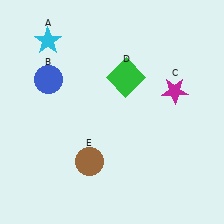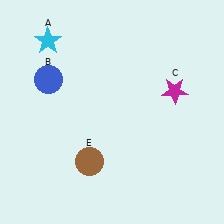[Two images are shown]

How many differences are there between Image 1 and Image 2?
There is 1 difference between the two images.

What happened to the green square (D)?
The green square (D) was removed in Image 2. It was in the top-right area of Image 1.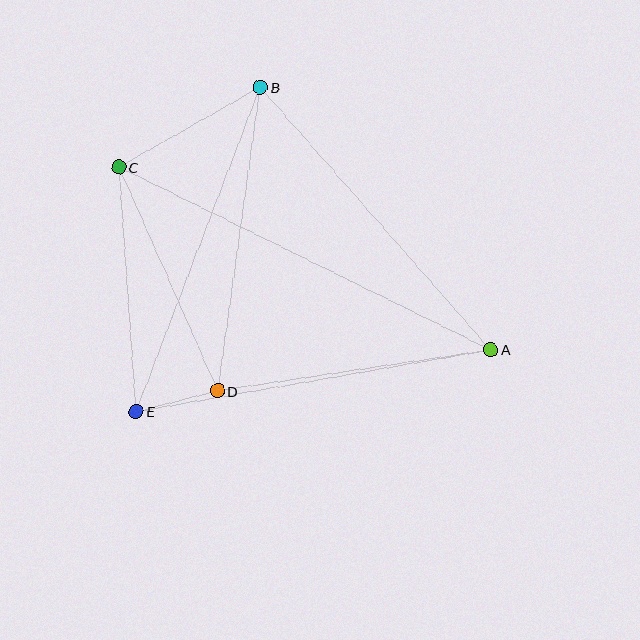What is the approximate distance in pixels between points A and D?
The distance between A and D is approximately 277 pixels.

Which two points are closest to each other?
Points D and E are closest to each other.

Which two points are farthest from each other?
Points A and C are farthest from each other.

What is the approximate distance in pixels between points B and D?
The distance between B and D is approximately 307 pixels.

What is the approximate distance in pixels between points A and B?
The distance between A and B is approximately 349 pixels.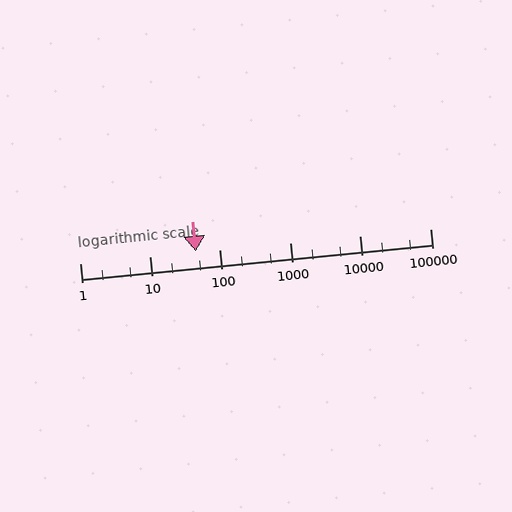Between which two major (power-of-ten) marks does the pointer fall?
The pointer is between 10 and 100.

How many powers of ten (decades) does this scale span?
The scale spans 5 decades, from 1 to 100000.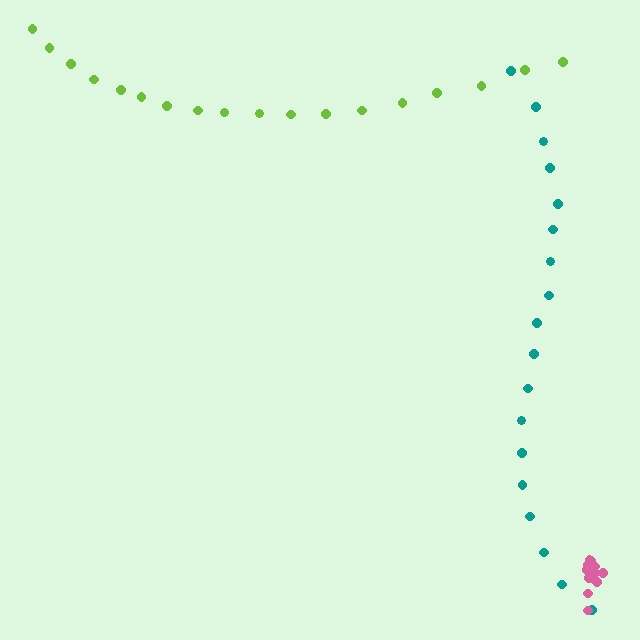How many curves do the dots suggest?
There are 3 distinct paths.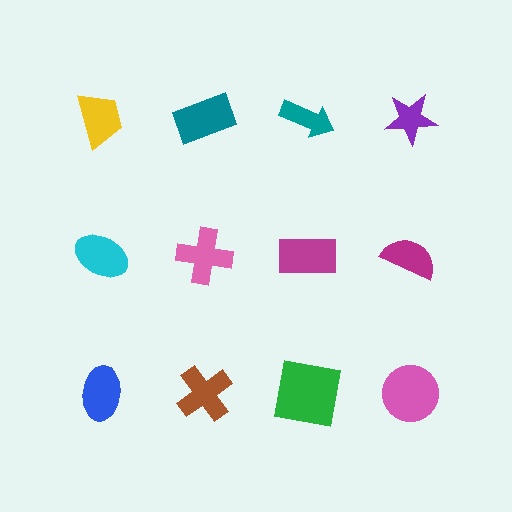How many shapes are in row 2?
4 shapes.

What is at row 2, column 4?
A magenta semicircle.